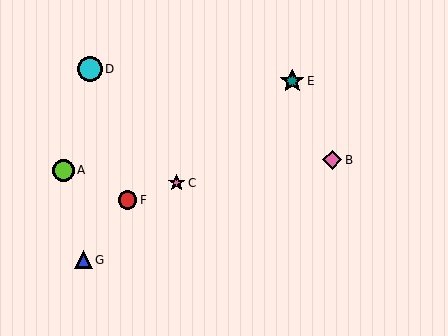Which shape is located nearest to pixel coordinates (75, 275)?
The blue triangle (labeled G) at (83, 260) is nearest to that location.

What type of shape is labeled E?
Shape E is a teal star.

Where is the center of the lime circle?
The center of the lime circle is at (63, 170).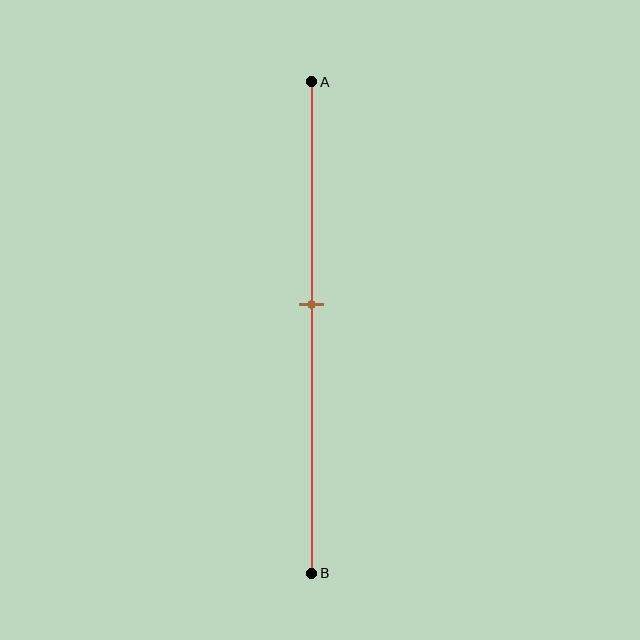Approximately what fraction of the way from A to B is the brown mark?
The brown mark is approximately 45% of the way from A to B.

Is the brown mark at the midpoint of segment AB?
No, the mark is at about 45% from A, not at the 50% midpoint.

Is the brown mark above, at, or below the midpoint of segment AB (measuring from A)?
The brown mark is above the midpoint of segment AB.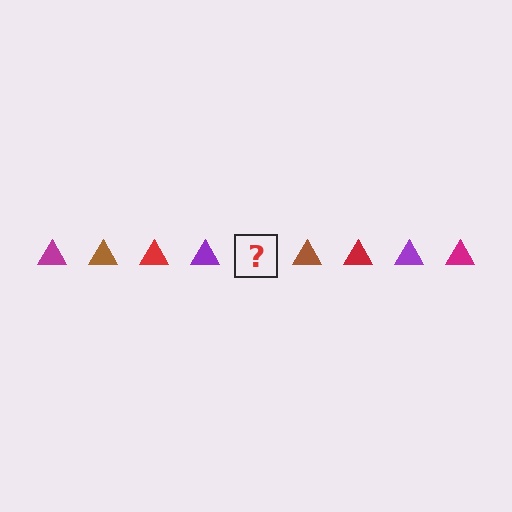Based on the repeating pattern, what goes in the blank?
The blank should be a magenta triangle.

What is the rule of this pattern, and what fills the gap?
The rule is that the pattern cycles through magenta, brown, red, purple triangles. The gap should be filled with a magenta triangle.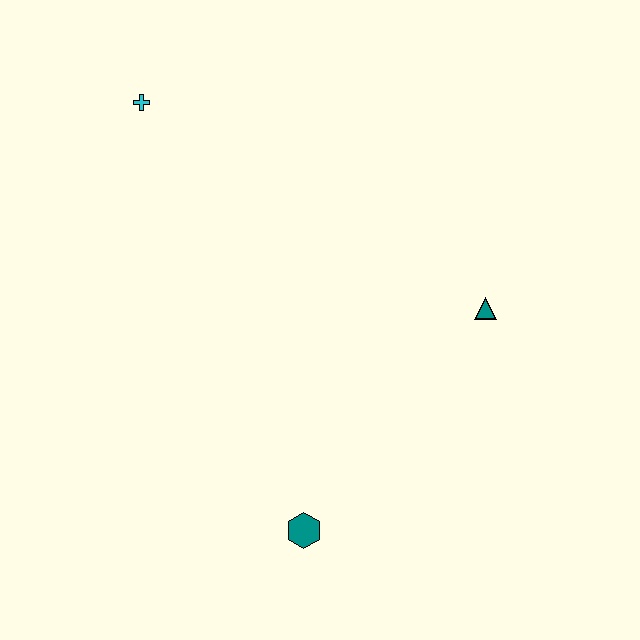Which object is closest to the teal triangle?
The teal hexagon is closest to the teal triangle.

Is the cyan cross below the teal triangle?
No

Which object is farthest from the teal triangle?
The cyan cross is farthest from the teal triangle.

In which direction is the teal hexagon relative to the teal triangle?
The teal hexagon is below the teal triangle.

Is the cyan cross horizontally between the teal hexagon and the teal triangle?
No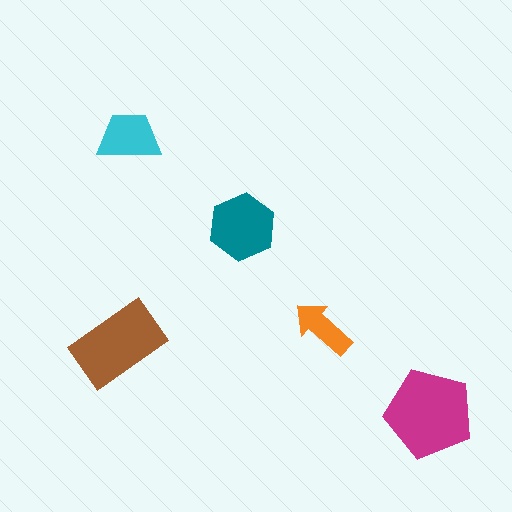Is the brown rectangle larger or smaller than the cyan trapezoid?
Larger.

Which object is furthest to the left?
The brown rectangle is leftmost.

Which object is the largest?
The magenta pentagon.